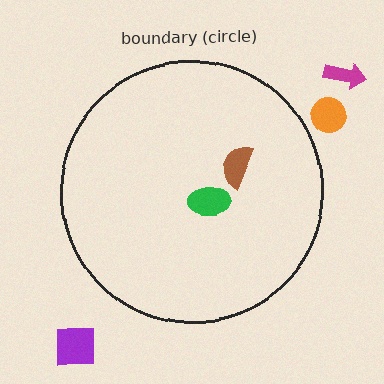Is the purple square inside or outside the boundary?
Outside.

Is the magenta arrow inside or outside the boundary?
Outside.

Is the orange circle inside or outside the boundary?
Outside.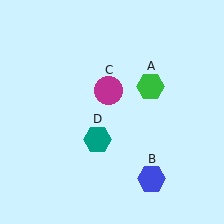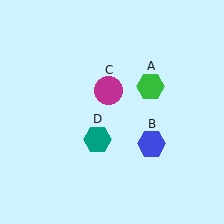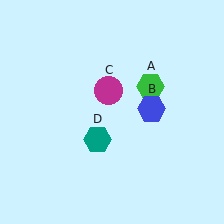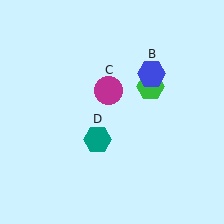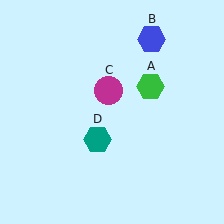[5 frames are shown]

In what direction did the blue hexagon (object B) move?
The blue hexagon (object B) moved up.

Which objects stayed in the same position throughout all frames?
Green hexagon (object A) and magenta circle (object C) and teal hexagon (object D) remained stationary.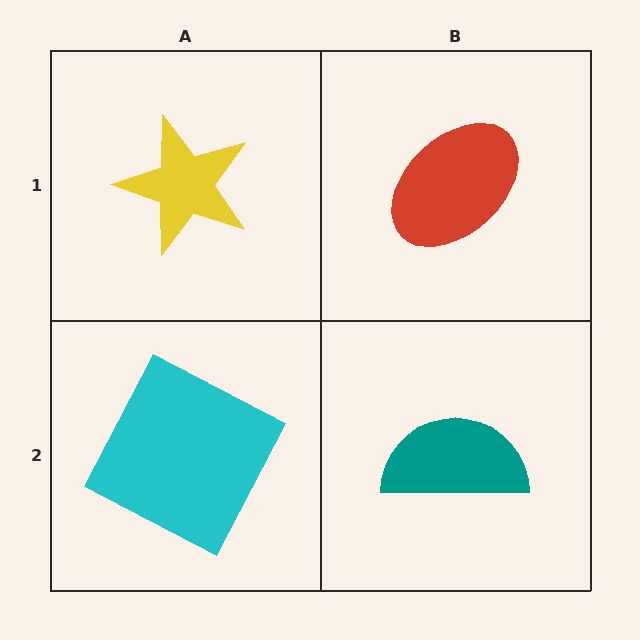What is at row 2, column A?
A cyan square.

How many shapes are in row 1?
2 shapes.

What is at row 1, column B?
A red ellipse.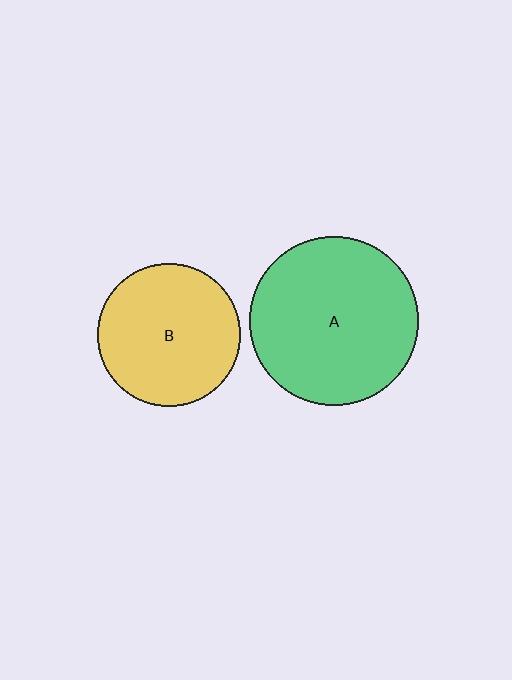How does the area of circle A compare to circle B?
Approximately 1.4 times.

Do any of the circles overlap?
No, none of the circles overlap.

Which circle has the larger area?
Circle A (green).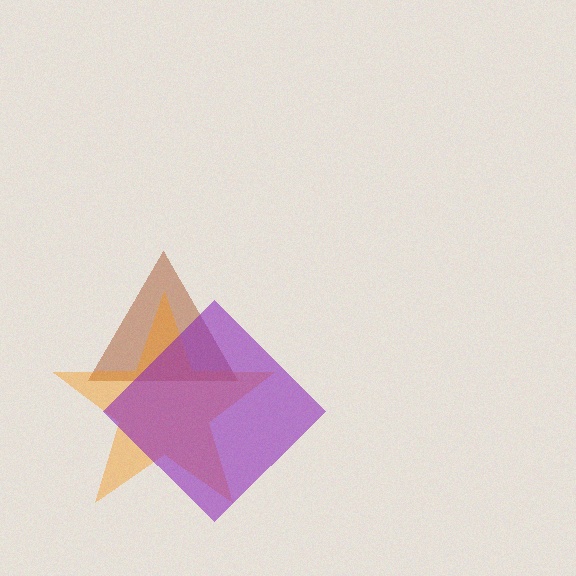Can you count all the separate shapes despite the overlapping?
Yes, there are 3 separate shapes.